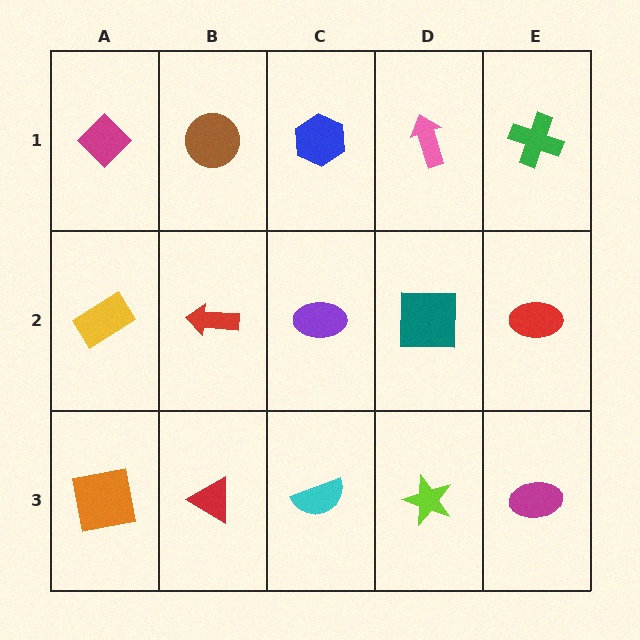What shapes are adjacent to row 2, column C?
A blue hexagon (row 1, column C), a cyan semicircle (row 3, column C), a red arrow (row 2, column B), a teal square (row 2, column D).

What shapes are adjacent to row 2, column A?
A magenta diamond (row 1, column A), an orange square (row 3, column A), a red arrow (row 2, column B).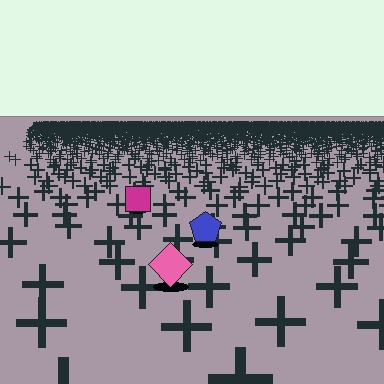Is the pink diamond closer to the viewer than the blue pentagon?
Yes. The pink diamond is closer — you can tell from the texture gradient: the ground texture is coarser near it.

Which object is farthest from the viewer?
The magenta square is farthest from the viewer. It appears smaller and the ground texture around it is denser.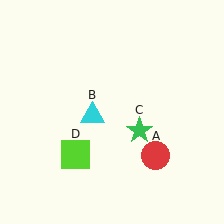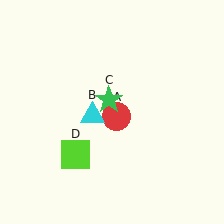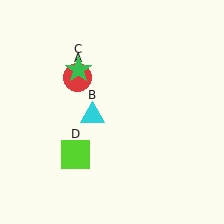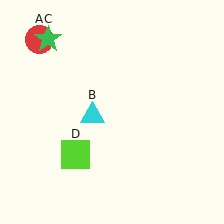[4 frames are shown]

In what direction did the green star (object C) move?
The green star (object C) moved up and to the left.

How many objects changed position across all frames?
2 objects changed position: red circle (object A), green star (object C).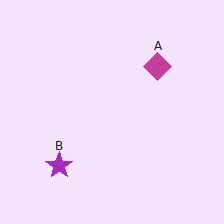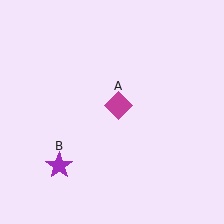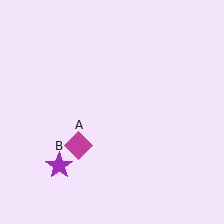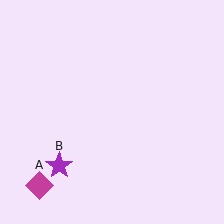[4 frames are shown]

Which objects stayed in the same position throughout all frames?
Purple star (object B) remained stationary.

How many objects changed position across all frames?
1 object changed position: magenta diamond (object A).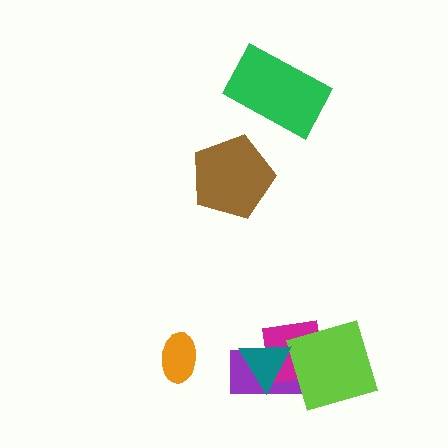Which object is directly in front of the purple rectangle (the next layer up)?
The magenta square is directly in front of the purple rectangle.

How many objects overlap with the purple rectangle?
2 objects overlap with the purple rectangle.